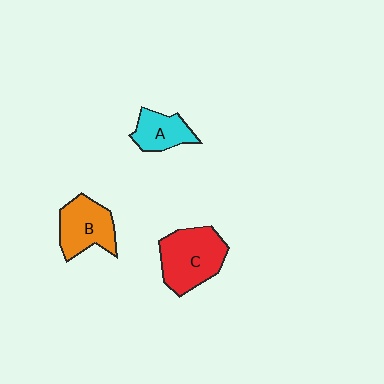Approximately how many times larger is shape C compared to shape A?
Approximately 1.7 times.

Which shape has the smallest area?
Shape A (cyan).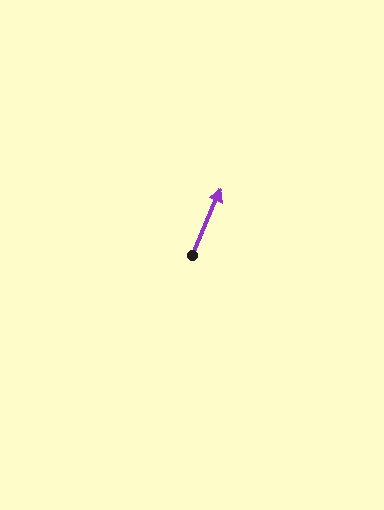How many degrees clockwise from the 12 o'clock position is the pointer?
Approximately 23 degrees.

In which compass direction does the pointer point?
Northeast.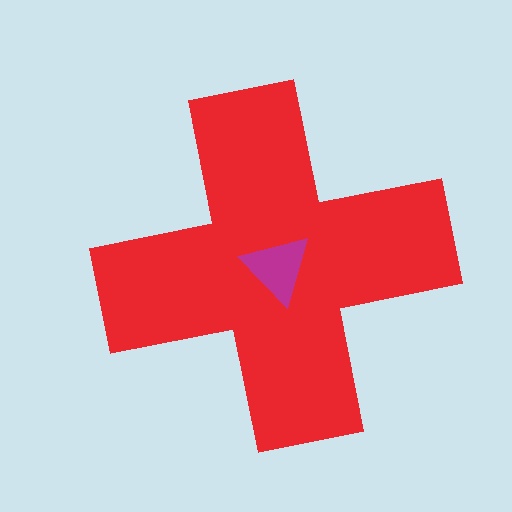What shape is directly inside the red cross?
The magenta triangle.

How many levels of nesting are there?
2.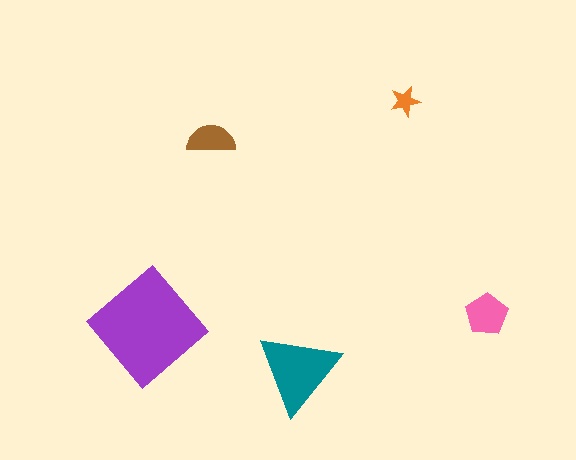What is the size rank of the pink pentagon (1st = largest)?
3rd.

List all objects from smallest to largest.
The orange star, the brown semicircle, the pink pentagon, the teal triangle, the purple diamond.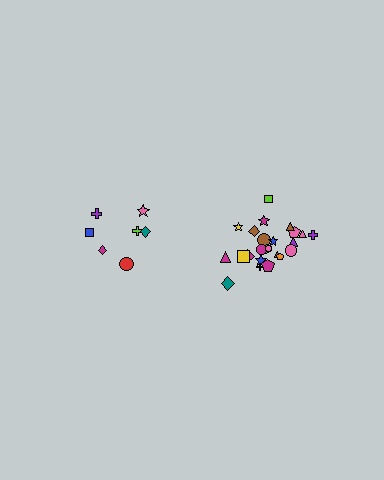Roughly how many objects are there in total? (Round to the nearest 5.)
Roughly 30 objects in total.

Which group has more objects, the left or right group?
The right group.